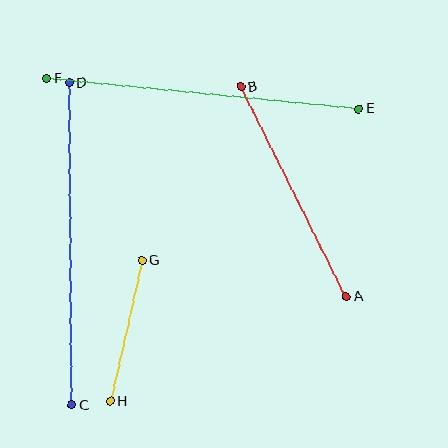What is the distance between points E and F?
The distance is approximately 313 pixels.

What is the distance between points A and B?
The distance is approximately 235 pixels.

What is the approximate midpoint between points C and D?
The midpoint is at approximately (71, 244) pixels.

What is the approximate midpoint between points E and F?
The midpoint is at approximately (203, 94) pixels.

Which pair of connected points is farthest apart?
Points C and D are farthest apart.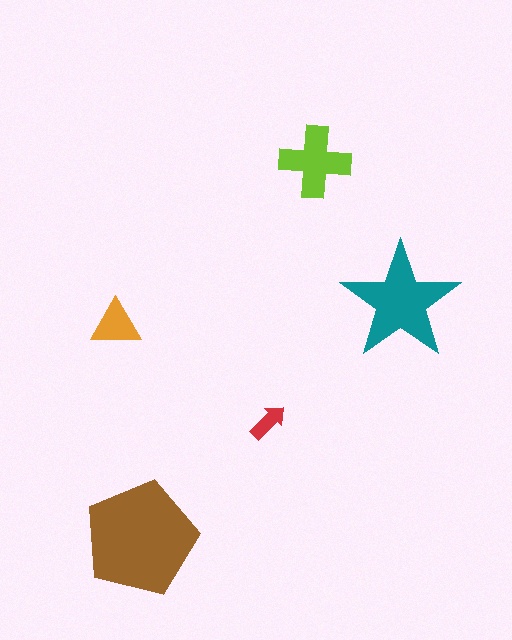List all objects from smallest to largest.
The red arrow, the orange triangle, the lime cross, the teal star, the brown pentagon.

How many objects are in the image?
There are 5 objects in the image.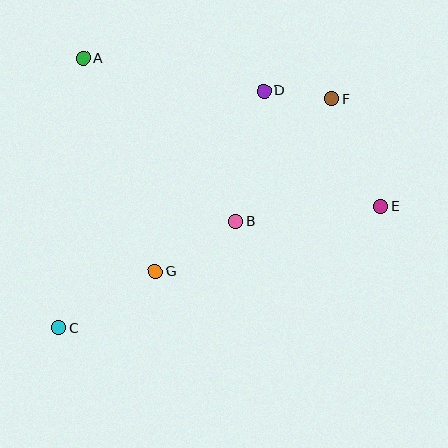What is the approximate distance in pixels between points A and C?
The distance between A and C is approximately 271 pixels.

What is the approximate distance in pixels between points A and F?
The distance between A and F is approximately 251 pixels.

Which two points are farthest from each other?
Points C and F are farthest from each other.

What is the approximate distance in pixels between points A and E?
The distance between A and E is approximately 332 pixels.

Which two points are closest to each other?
Points D and F are closest to each other.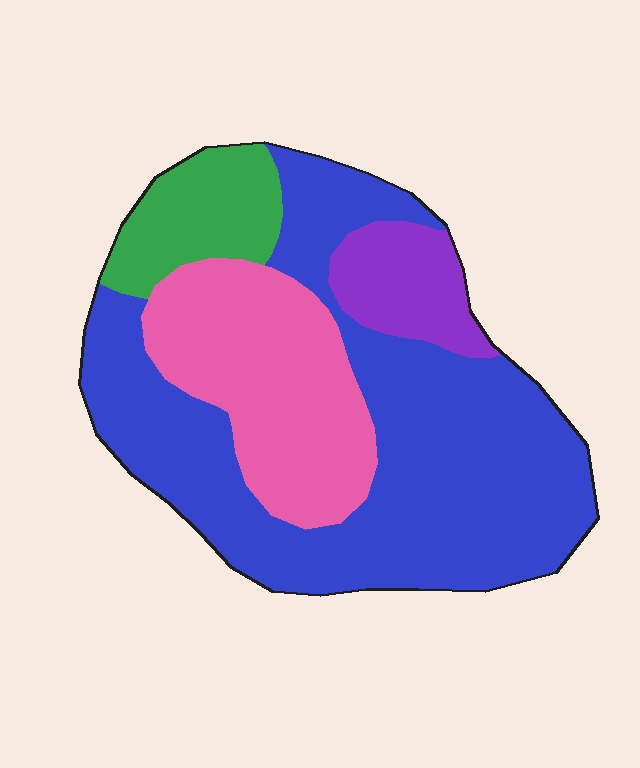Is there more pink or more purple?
Pink.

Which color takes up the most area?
Blue, at roughly 55%.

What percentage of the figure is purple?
Purple takes up about one tenth (1/10) of the figure.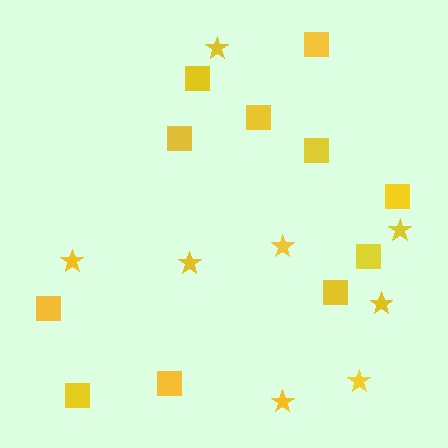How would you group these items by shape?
There are 2 groups: one group of squares (11) and one group of stars (8).